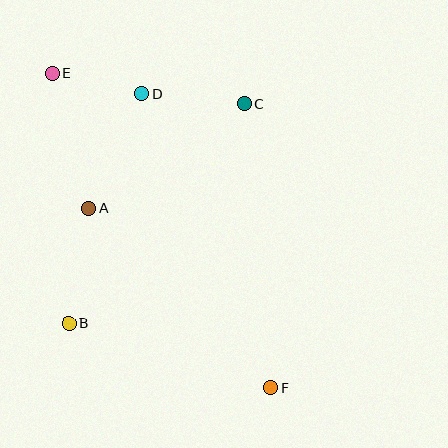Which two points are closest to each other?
Points D and E are closest to each other.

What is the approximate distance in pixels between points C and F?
The distance between C and F is approximately 285 pixels.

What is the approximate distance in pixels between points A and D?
The distance between A and D is approximately 126 pixels.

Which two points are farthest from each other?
Points E and F are farthest from each other.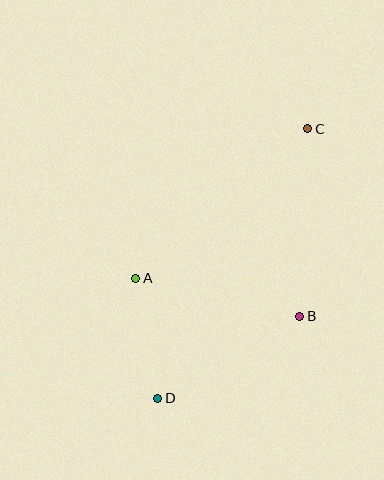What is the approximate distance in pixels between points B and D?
The distance between B and D is approximately 164 pixels.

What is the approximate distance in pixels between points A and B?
The distance between A and B is approximately 169 pixels.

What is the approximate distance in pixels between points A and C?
The distance between A and C is approximately 228 pixels.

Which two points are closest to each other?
Points A and D are closest to each other.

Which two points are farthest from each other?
Points C and D are farthest from each other.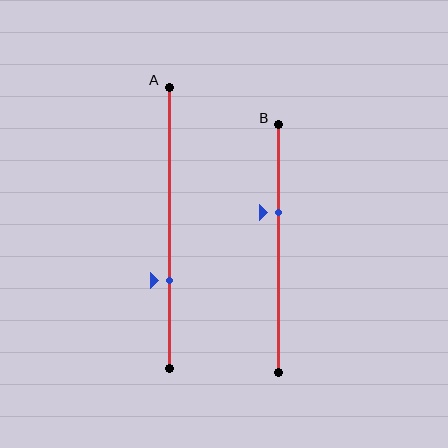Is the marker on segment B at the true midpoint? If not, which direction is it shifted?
No, the marker on segment B is shifted upward by about 14% of the segment length.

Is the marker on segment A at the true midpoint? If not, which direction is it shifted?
No, the marker on segment A is shifted downward by about 19% of the segment length.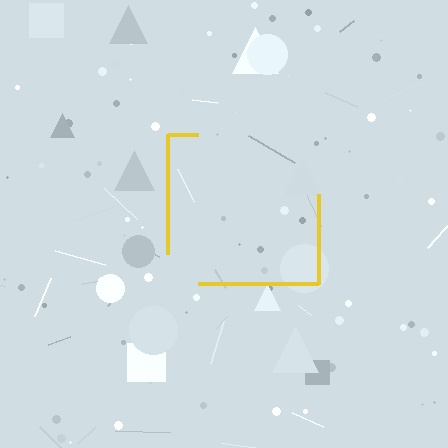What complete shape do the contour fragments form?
The contour fragments form a square.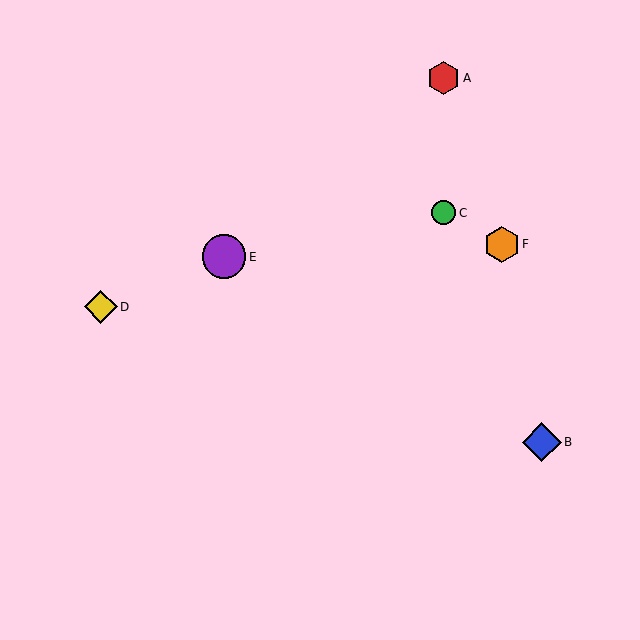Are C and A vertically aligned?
Yes, both are at x≈444.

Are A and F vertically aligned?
No, A is at x≈444 and F is at x≈502.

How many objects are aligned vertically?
2 objects (A, C) are aligned vertically.